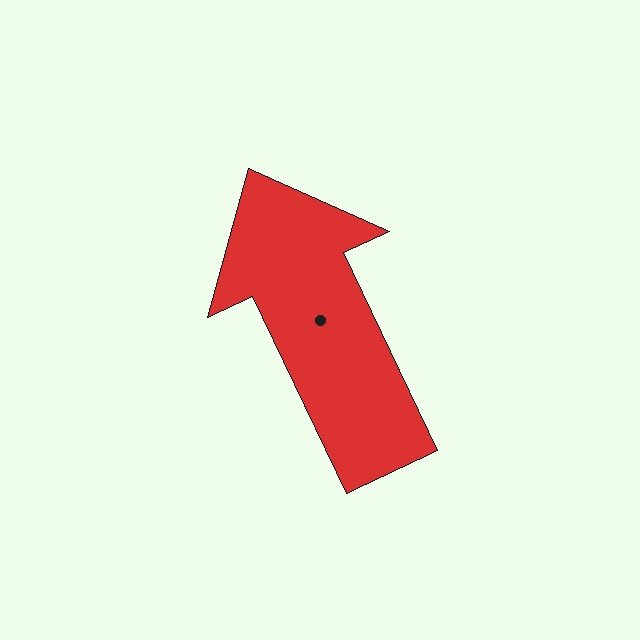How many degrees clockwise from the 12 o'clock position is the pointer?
Approximately 335 degrees.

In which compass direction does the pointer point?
Northwest.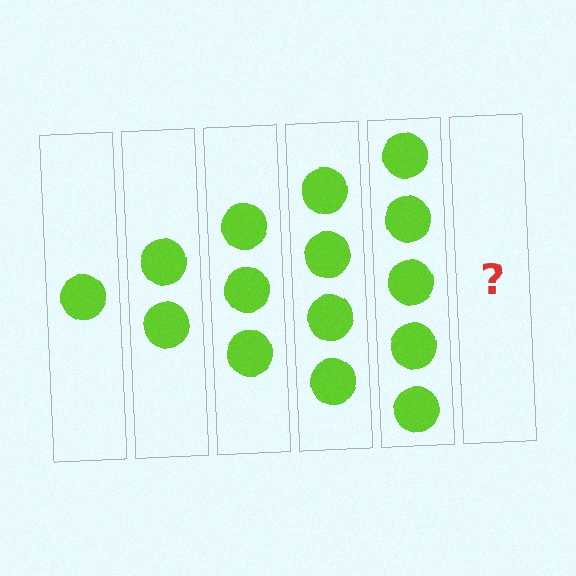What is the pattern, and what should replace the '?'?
The pattern is that each step adds one more circle. The '?' should be 6 circles.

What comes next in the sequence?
The next element should be 6 circles.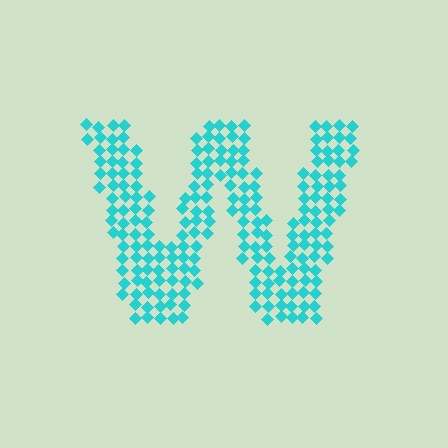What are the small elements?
The small elements are diamonds.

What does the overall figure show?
The overall figure shows the letter W.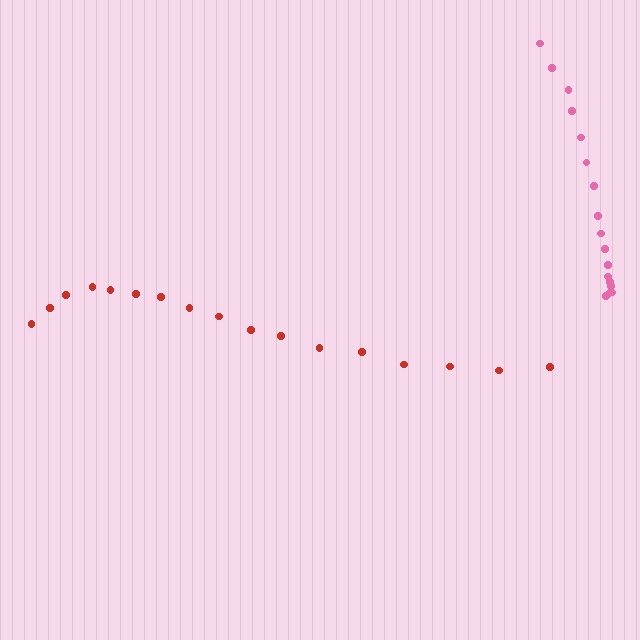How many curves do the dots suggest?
There are 2 distinct paths.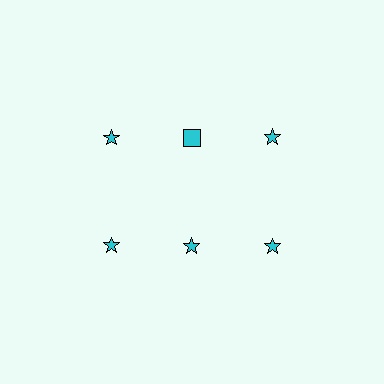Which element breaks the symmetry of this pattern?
The cyan square in the top row, second from left column breaks the symmetry. All other shapes are cyan stars.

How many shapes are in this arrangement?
There are 6 shapes arranged in a grid pattern.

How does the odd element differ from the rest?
It has a different shape: square instead of star.